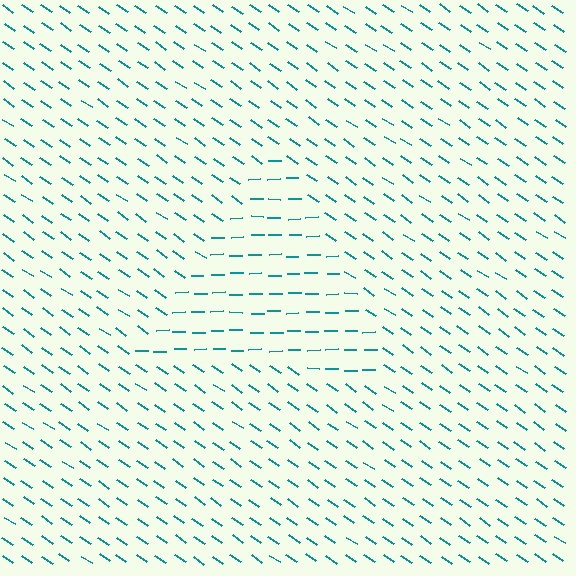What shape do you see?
I see a triangle.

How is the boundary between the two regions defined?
The boundary is defined purely by a change in line orientation (approximately 35 degrees difference). All lines are the same color and thickness.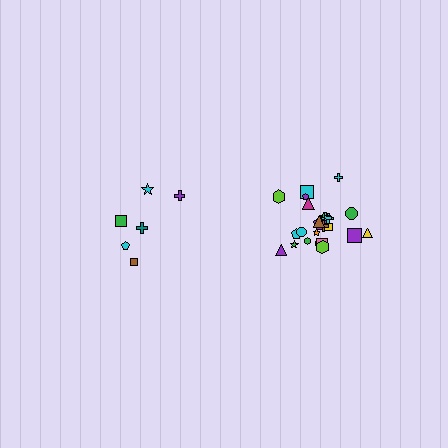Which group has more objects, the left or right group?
The right group.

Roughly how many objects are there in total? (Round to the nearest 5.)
Roughly 30 objects in total.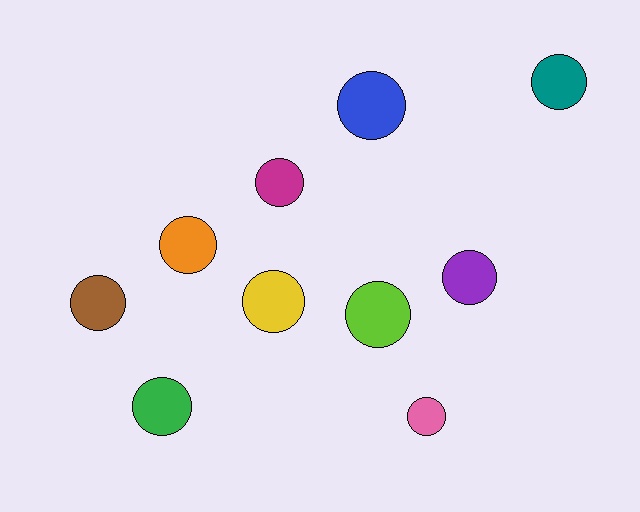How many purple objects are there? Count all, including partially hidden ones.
There is 1 purple object.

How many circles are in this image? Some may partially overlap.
There are 10 circles.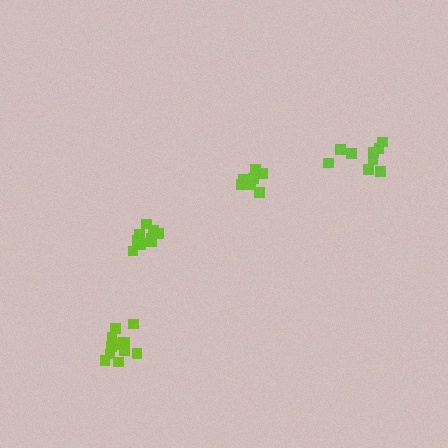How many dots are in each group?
Group 1: 7 dots, Group 2: 10 dots, Group 3: 13 dots, Group 4: 9 dots (39 total).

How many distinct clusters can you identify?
There are 4 distinct clusters.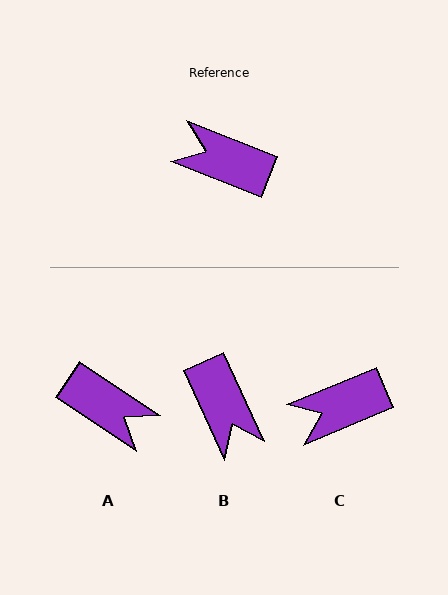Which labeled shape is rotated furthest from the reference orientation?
A, about 168 degrees away.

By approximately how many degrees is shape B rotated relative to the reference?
Approximately 136 degrees counter-clockwise.